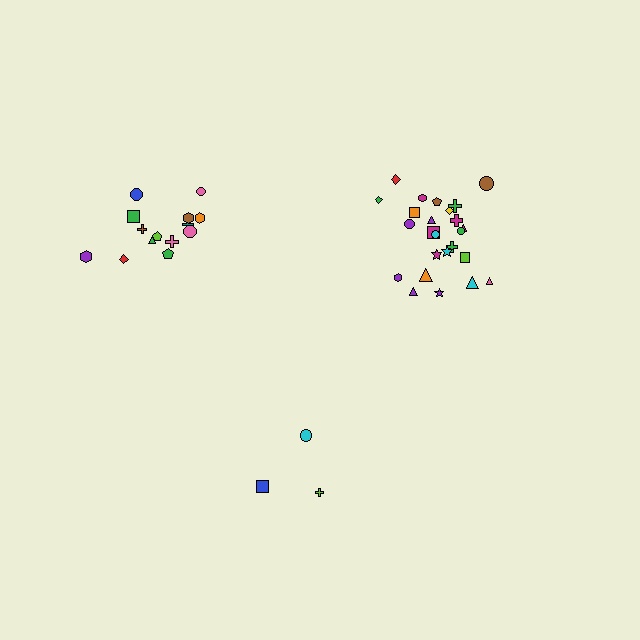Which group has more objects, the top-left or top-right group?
The top-right group.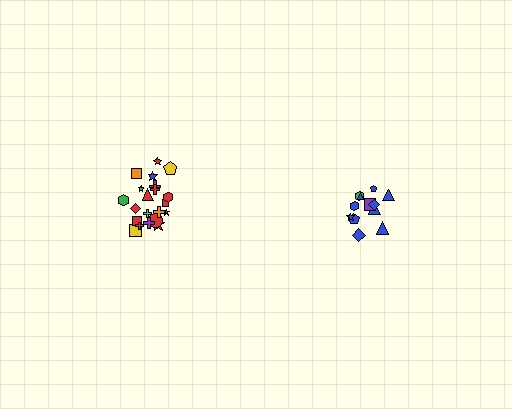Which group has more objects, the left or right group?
The left group.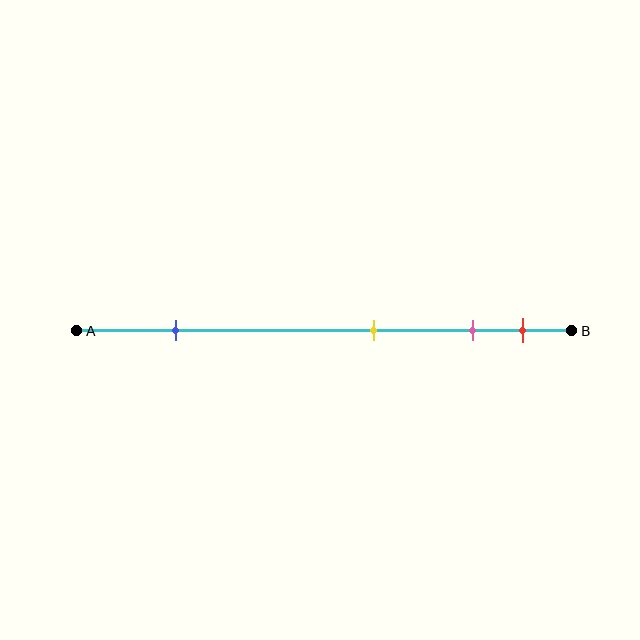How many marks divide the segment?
There are 4 marks dividing the segment.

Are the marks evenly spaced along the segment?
No, the marks are not evenly spaced.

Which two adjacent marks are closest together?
The pink and red marks are the closest adjacent pair.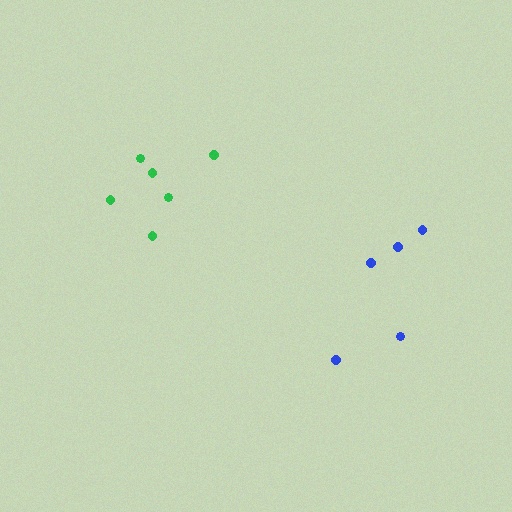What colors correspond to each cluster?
The clusters are colored: blue, green.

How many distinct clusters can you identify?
There are 2 distinct clusters.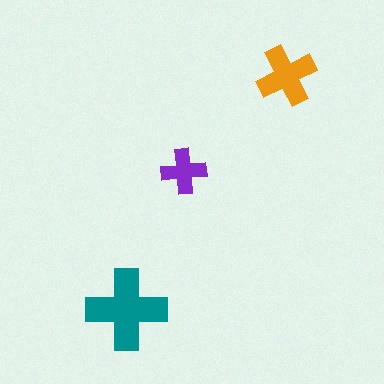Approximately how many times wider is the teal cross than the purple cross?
About 2 times wider.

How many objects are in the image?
There are 3 objects in the image.